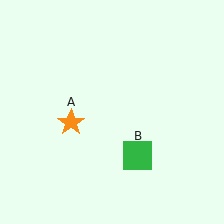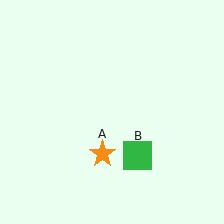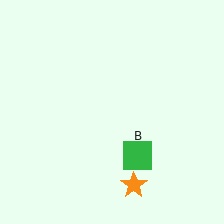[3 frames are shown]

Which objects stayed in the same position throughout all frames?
Green square (object B) remained stationary.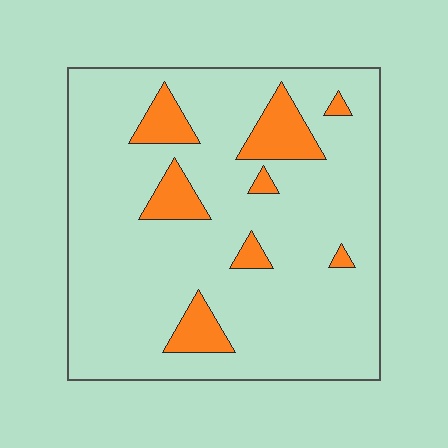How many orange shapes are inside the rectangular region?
8.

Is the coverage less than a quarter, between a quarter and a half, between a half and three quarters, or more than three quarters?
Less than a quarter.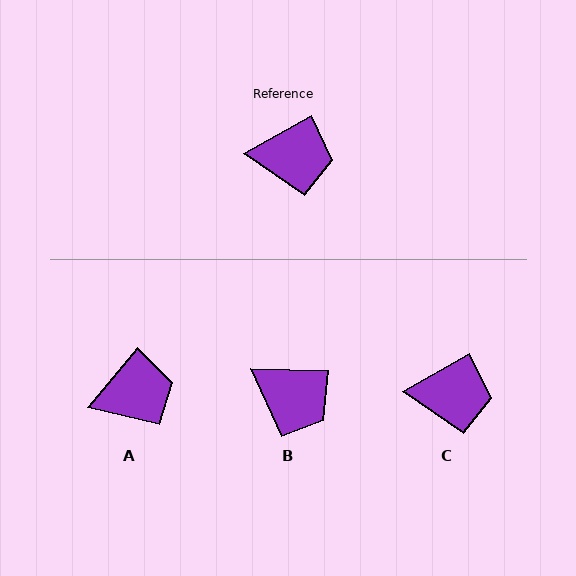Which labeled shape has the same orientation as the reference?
C.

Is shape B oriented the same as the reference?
No, it is off by about 31 degrees.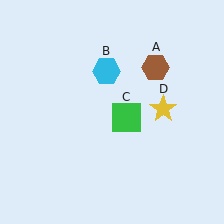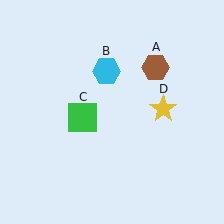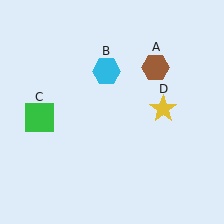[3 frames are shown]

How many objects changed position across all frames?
1 object changed position: green square (object C).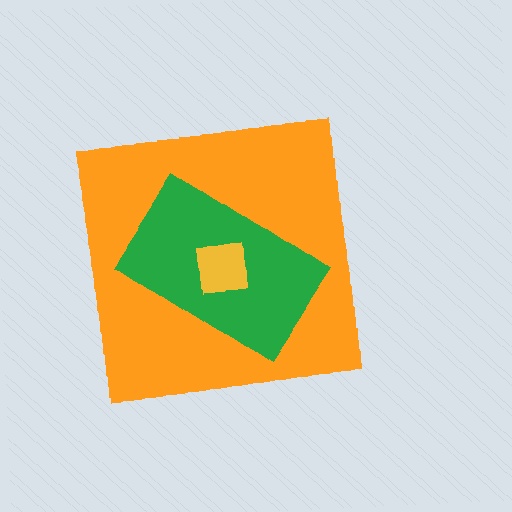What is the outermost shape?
The orange square.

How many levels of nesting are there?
3.